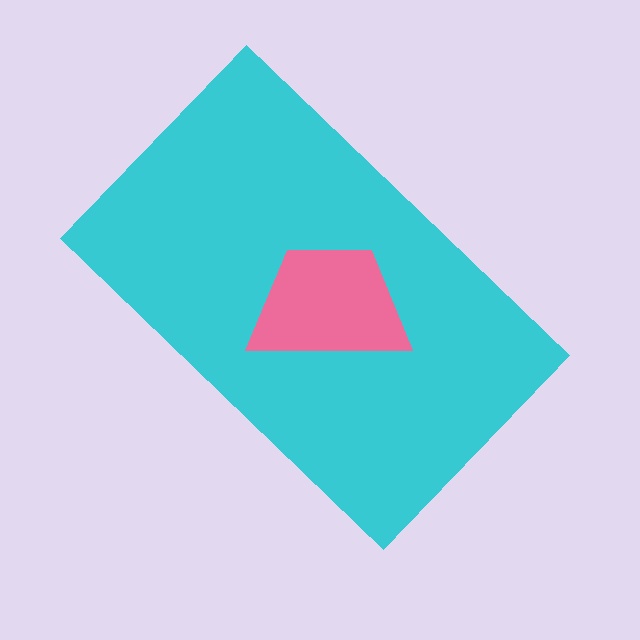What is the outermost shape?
The cyan rectangle.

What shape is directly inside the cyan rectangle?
The pink trapezoid.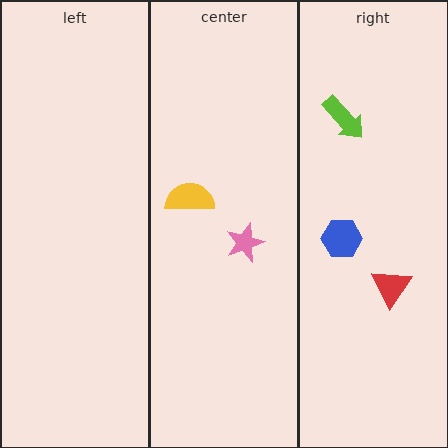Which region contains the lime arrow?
The right region.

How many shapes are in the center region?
2.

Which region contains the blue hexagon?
The right region.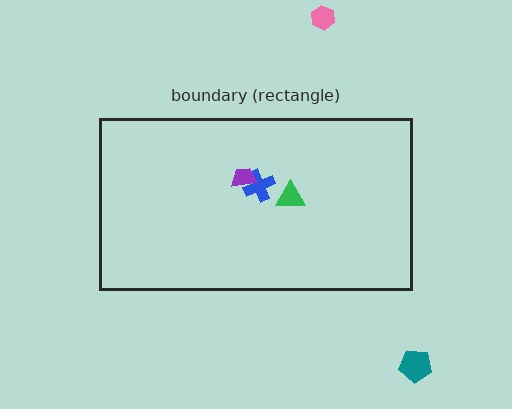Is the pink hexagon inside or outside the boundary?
Outside.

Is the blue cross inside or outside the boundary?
Inside.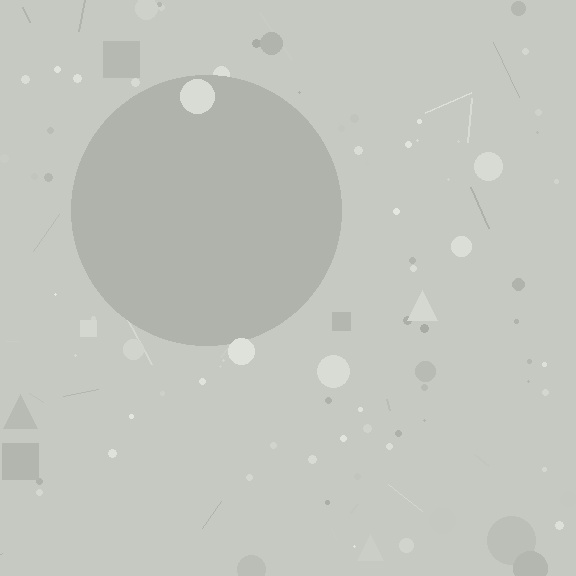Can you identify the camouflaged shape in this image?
The camouflaged shape is a circle.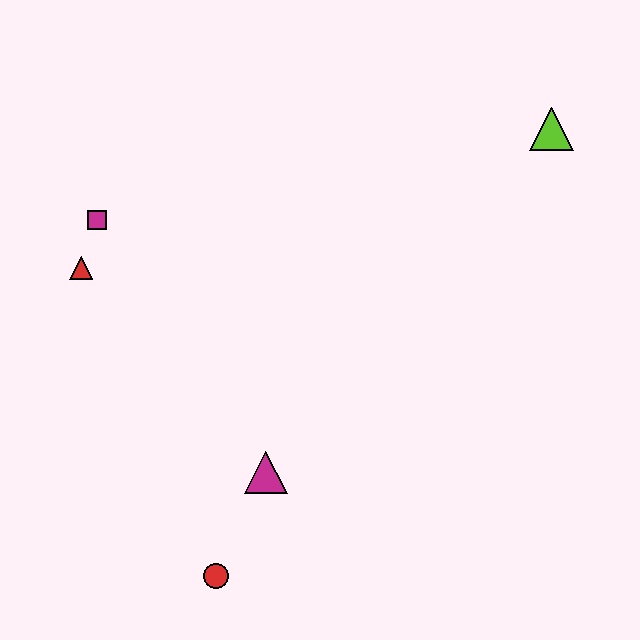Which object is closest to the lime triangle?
The magenta triangle is closest to the lime triangle.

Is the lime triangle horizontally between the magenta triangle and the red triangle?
No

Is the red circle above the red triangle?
No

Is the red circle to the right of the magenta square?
Yes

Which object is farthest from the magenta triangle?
The lime triangle is farthest from the magenta triangle.